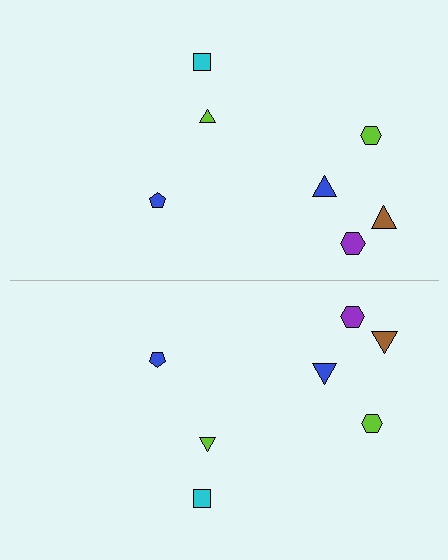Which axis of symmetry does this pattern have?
The pattern has a horizontal axis of symmetry running through the center of the image.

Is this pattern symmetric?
Yes, this pattern has bilateral (reflection) symmetry.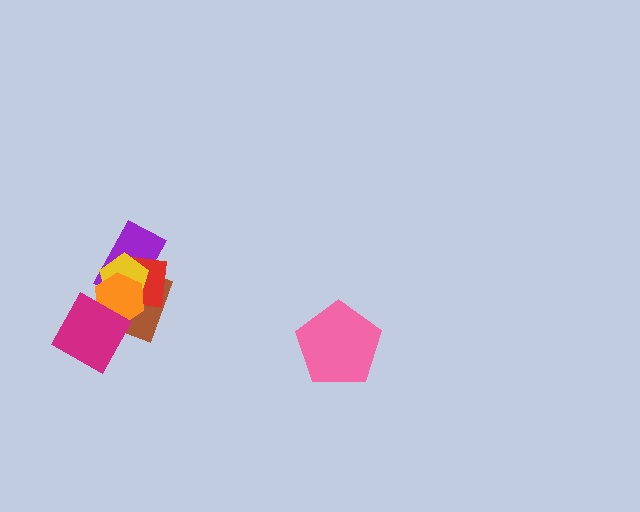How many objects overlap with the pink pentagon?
0 objects overlap with the pink pentagon.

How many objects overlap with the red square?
4 objects overlap with the red square.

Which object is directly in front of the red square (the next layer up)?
The yellow pentagon is directly in front of the red square.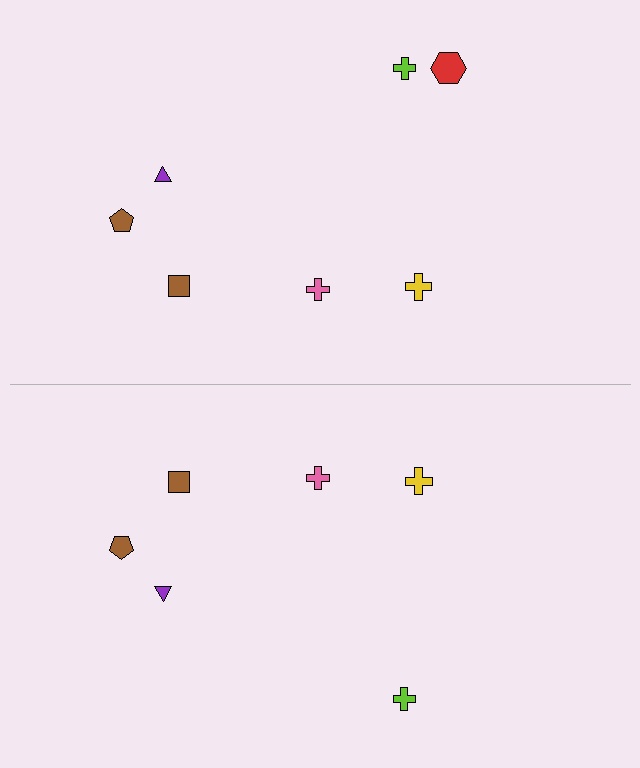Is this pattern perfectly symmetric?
No, the pattern is not perfectly symmetric. A red hexagon is missing from the bottom side.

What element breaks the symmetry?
A red hexagon is missing from the bottom side.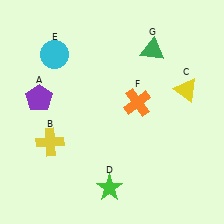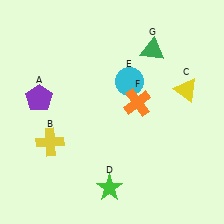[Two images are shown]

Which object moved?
The cyan circle (E) moved right.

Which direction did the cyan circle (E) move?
The cyan circle (E) moved right.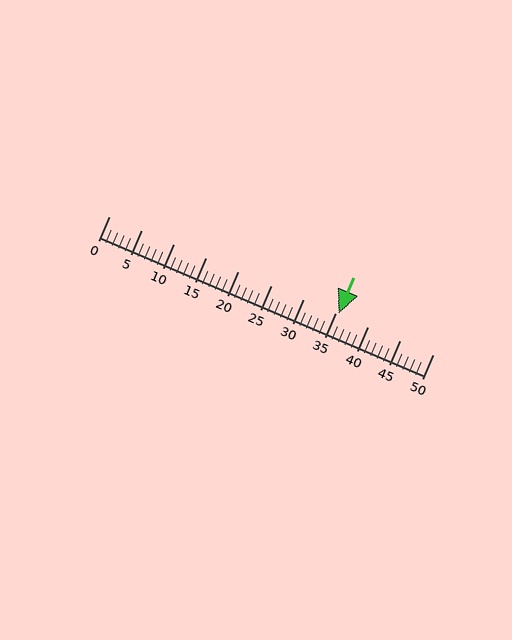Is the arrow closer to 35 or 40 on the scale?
The arrow is closer to 35.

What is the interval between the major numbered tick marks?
The major tick marks are spaced 5 units apart.